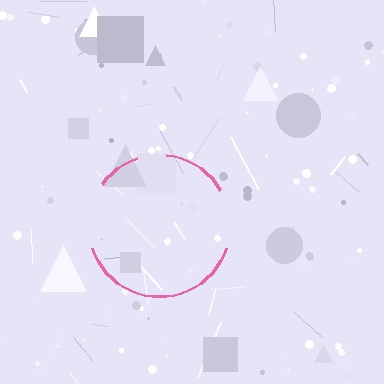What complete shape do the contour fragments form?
The contour fragments form a circle.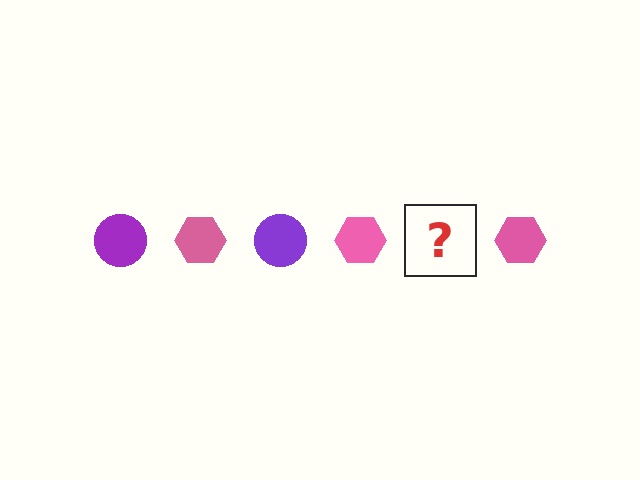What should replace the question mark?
The question mark should be replaced with a purple circle.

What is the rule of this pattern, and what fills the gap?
The rule is that the pattern alternates between purple circle and pink hexagon. The gap should be filled with a purple circle.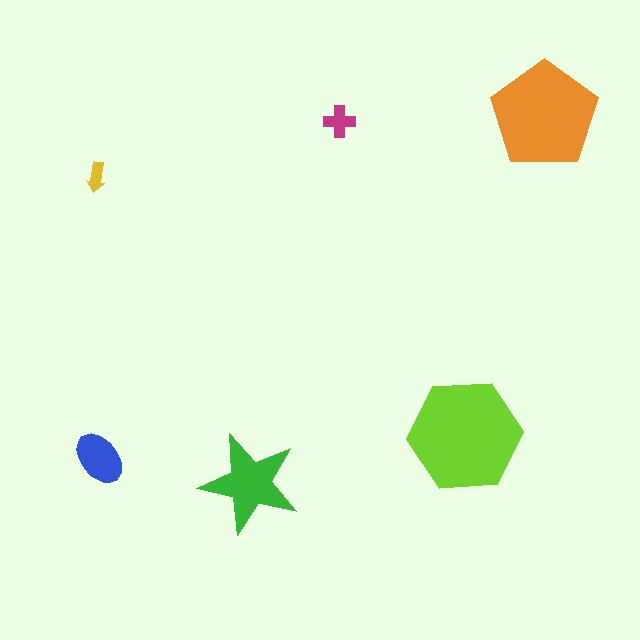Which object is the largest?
The lime hexagon.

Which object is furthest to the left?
The yellow arrow is leftmost.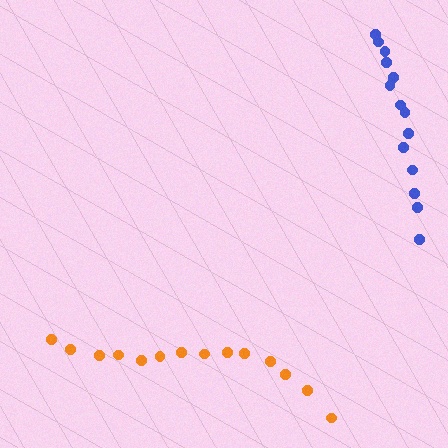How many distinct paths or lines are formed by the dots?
There are 2 distinct paths.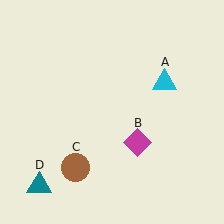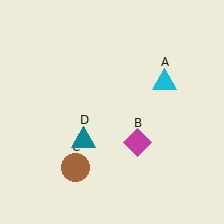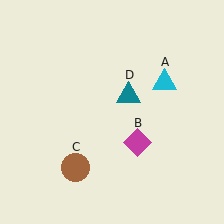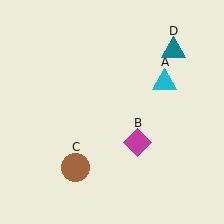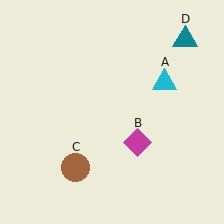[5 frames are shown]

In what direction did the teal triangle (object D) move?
The teal triangle (object D) moved up and to the right.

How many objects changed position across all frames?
1 object changed position: teal triangle (object D).